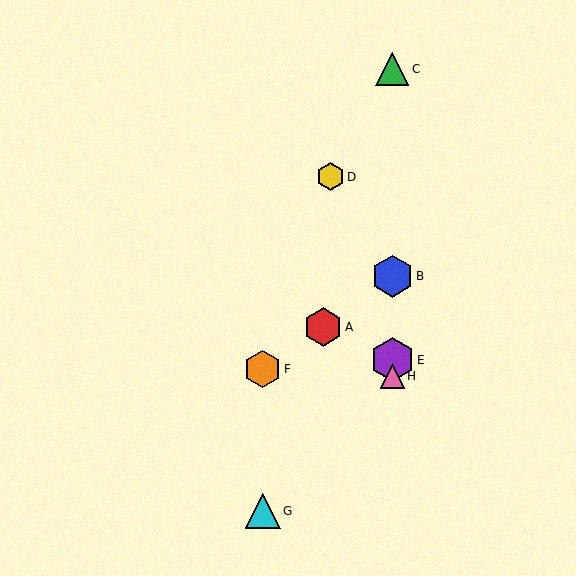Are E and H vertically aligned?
Yes, both are at x≈392.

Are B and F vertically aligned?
No, B is at x≈392 and F is at x≈262.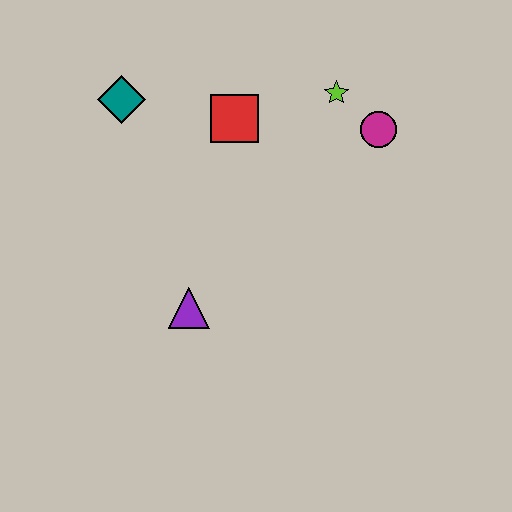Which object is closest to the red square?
The lime star is closest to the red square.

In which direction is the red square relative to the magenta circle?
The red square is to the left of the magenta circle.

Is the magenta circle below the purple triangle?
No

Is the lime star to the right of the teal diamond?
Yes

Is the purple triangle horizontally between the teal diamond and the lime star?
Yes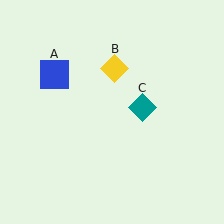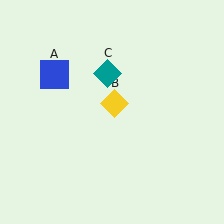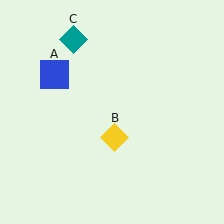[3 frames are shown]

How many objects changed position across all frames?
2 objects changed position: yellow diamond (object B), teal diamond (object C).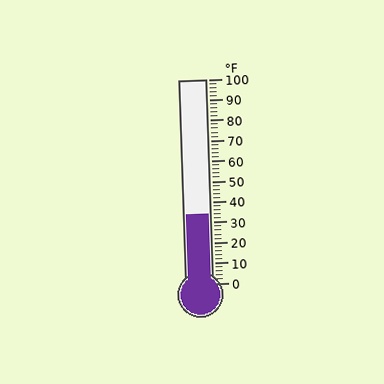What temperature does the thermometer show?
The thermometer shows approximately 34°F.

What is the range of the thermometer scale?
The thermometer scale ranges from 0°F to 100°F.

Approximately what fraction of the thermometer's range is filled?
The thermometer is filled to approximately 35% of its range.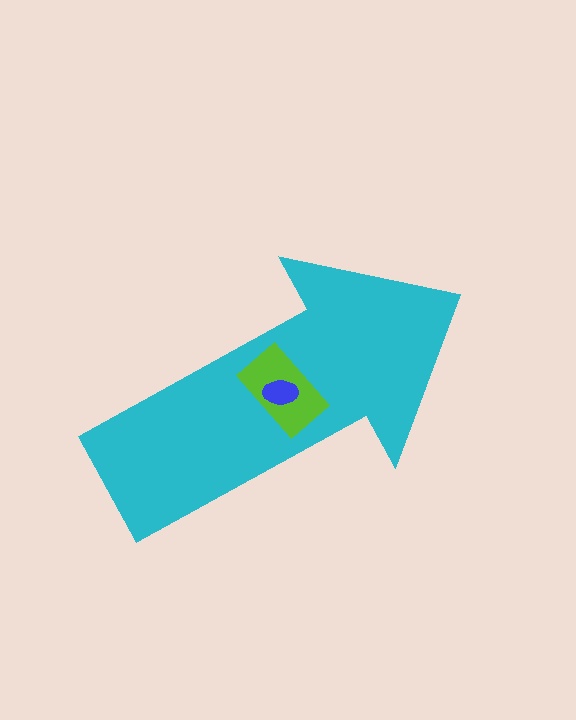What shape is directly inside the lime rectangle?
The blue ellipse.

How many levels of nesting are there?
3.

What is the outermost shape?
The cyan arrow.